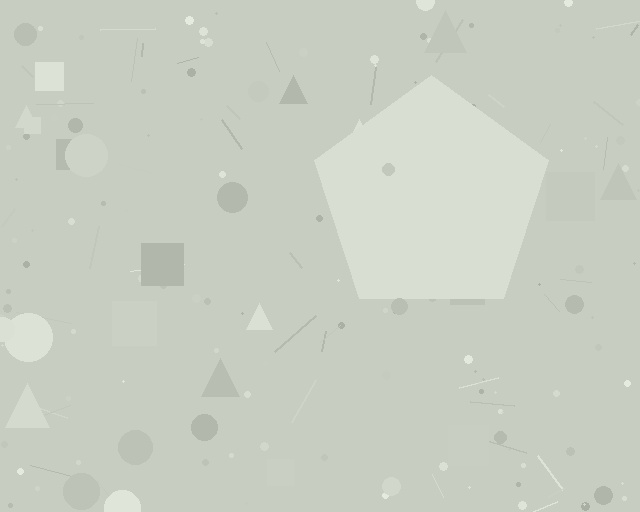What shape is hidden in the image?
A pentagon is hidden in the image.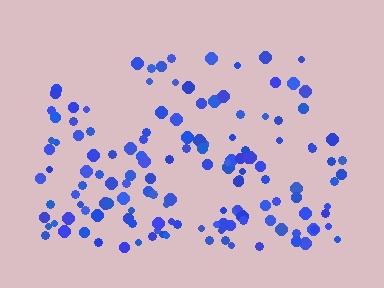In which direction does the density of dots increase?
From top to bottom, with the bottom side densest.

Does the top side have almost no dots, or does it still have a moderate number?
Still a moderate number, just noticeably fewer than the bottom.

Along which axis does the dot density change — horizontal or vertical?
Vertical.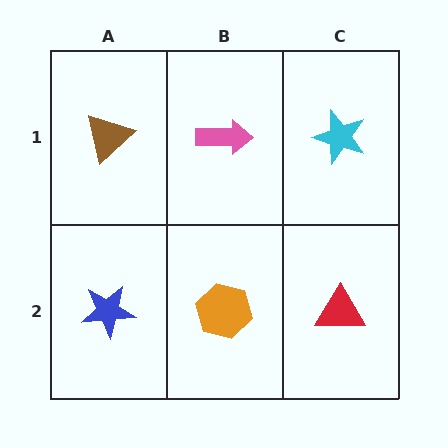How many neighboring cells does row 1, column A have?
2.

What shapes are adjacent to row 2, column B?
A pink arrow (row 1, column B), a blue star (row 2, column A), a red triangle (row 2, column C).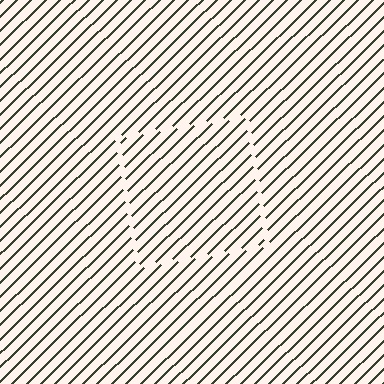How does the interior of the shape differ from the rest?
The interior of the shape contains the same grating, shifted by half a period — the contour is defined by the phase discontinuity where line-ends from the inner and outer gratings abut.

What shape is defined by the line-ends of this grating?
An illusory square. The interior of the shape contains the same grating, shifted by half a period — the contour is defined by the phase discontinuity where line-ends from the inner and outer gratings abut.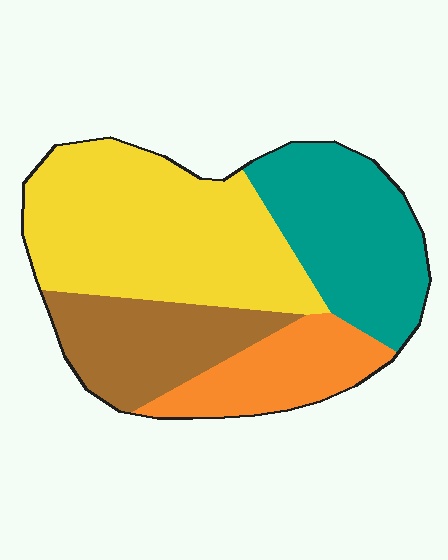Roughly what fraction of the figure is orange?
Orange takes up less than a sixth of the figure.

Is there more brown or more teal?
Teal.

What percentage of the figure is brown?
Brown takes up about one fifth (1/5) of the figure.